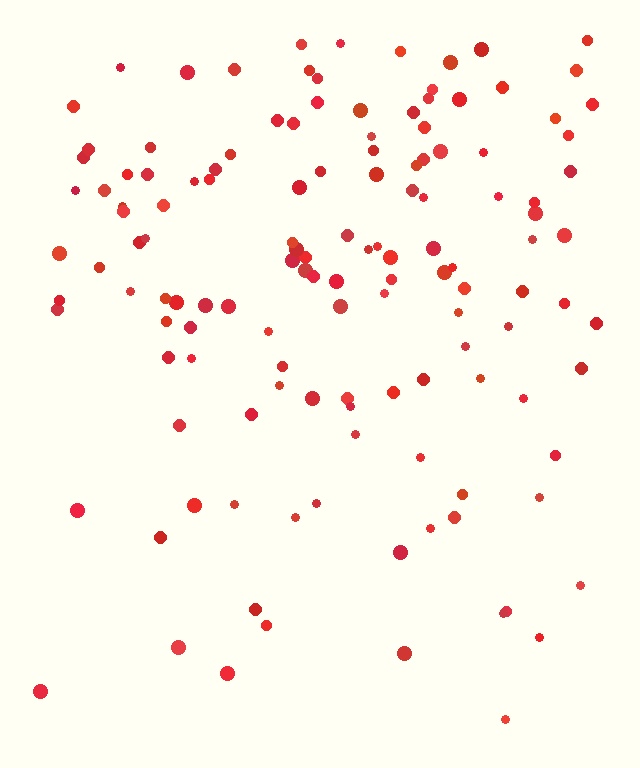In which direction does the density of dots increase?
From bottom to top, with the top side densest.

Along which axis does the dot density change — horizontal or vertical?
Vertical.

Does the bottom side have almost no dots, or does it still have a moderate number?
Still a moderate number, just noticeably fewer than the top.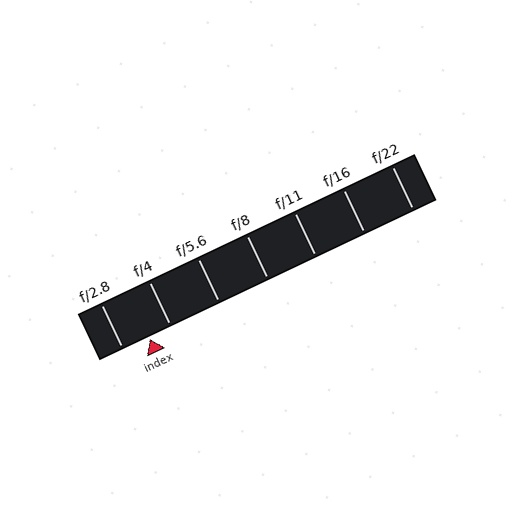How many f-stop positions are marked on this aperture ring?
There are 7 f-stop positions marked.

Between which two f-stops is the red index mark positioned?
The index mark is between f/2.8 and f/4.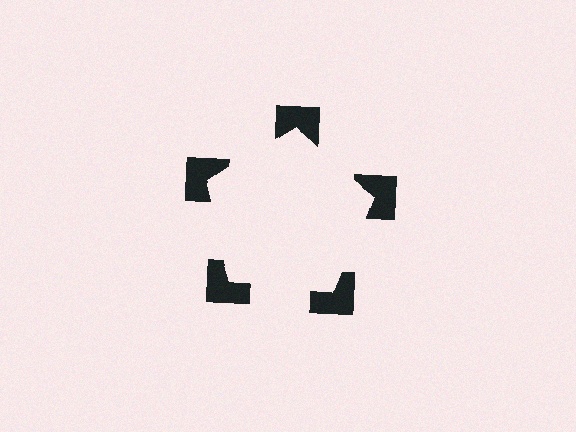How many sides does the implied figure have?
5 sides.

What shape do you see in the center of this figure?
An illusory pentagon — its edges are inferred from the aligned wedge cuts in the notched squares, not physically drawn.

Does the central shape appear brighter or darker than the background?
It typically appears slightly brighter than the background, even though no actual brightness change is drawn.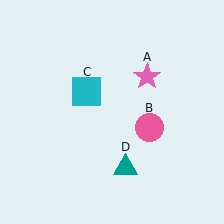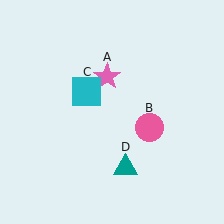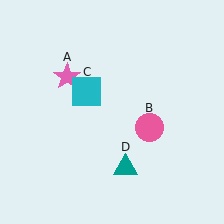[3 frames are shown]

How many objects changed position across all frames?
1 object changed position: pink star (object A).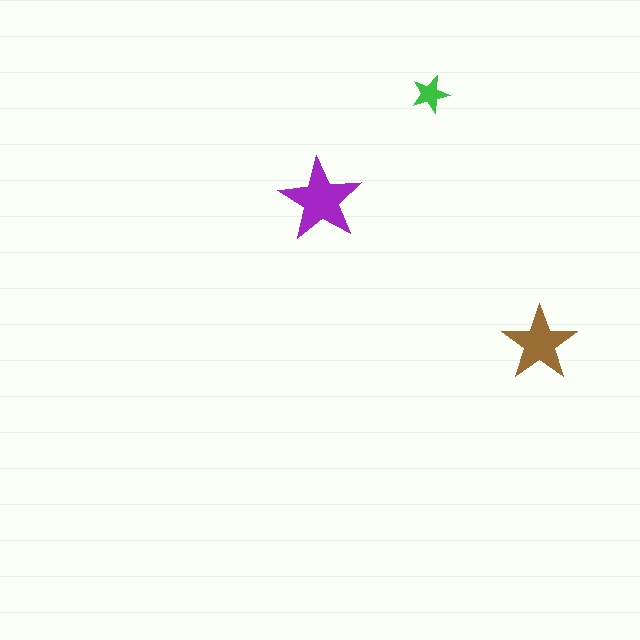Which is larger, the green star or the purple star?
The purple one.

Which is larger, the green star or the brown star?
The brown one.